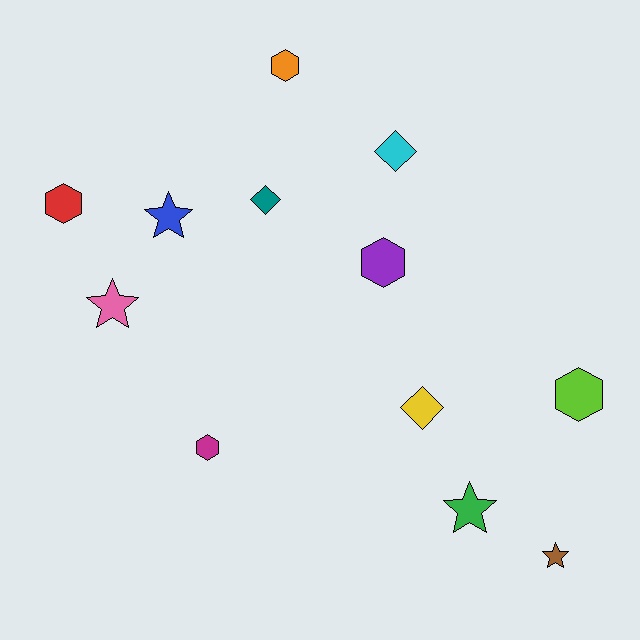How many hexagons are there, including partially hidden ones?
There are 5 hexagons.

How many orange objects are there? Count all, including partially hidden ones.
There is 1 orange object.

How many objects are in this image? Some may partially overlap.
There are 12 objects.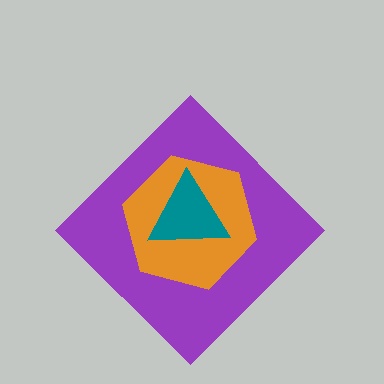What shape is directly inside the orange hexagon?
The teal triangle.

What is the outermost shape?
The purple diamond.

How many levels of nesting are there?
3.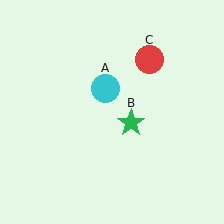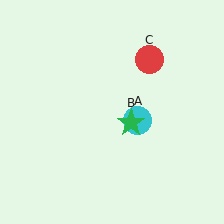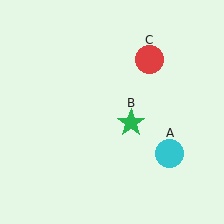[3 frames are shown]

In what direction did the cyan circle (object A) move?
The cyan circle (object A) moved down and to the right.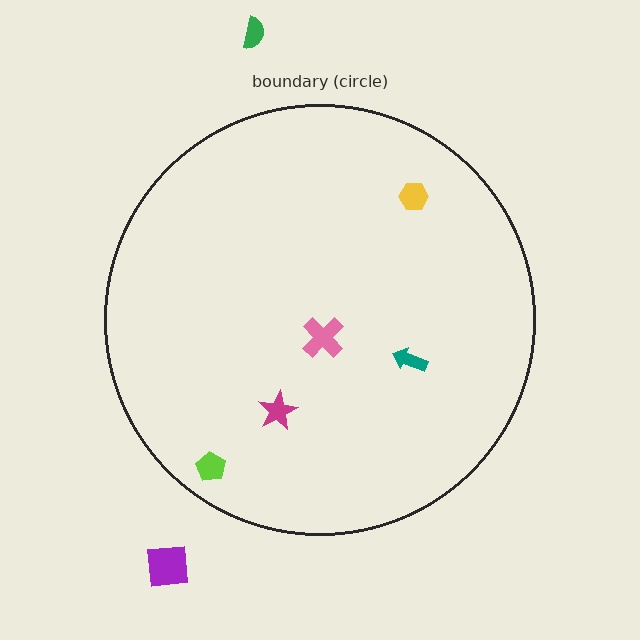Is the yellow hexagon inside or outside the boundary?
Inside.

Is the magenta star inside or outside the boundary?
Inside.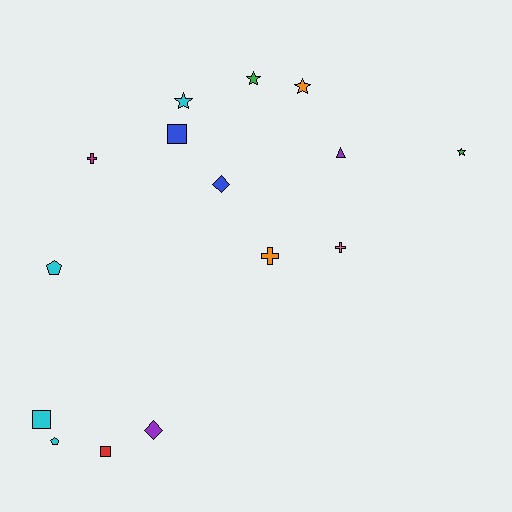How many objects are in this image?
There are 15 objects.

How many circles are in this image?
There are no circles.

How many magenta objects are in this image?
There is 1 magenta object.